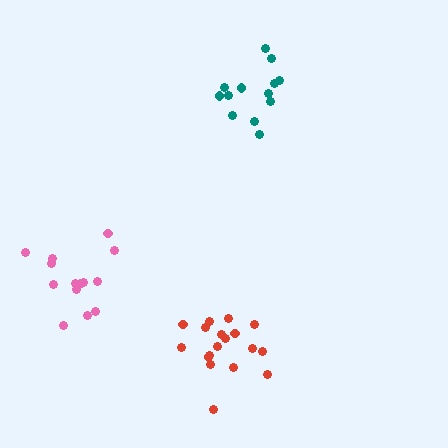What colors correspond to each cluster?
The clusters are colored: pink, teal, red.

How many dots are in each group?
Group 1: 14 dots, Group 2: 13 dots, Group 3: 18 dots (45 total).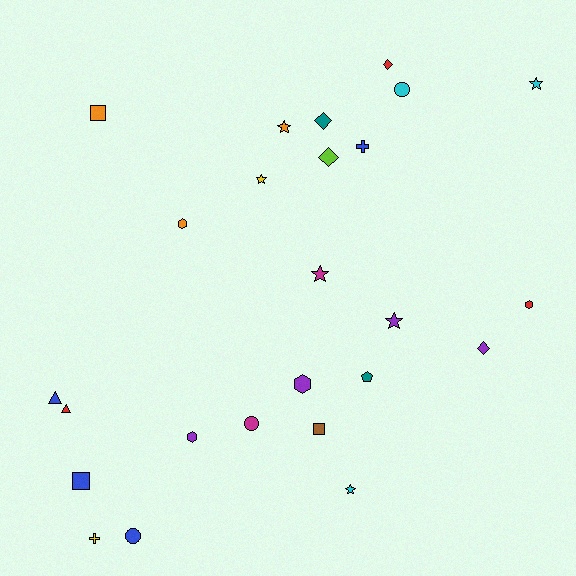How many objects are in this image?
There are 25 objects.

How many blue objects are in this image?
There are 4 blue objects.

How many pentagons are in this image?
There is 1 pentagon.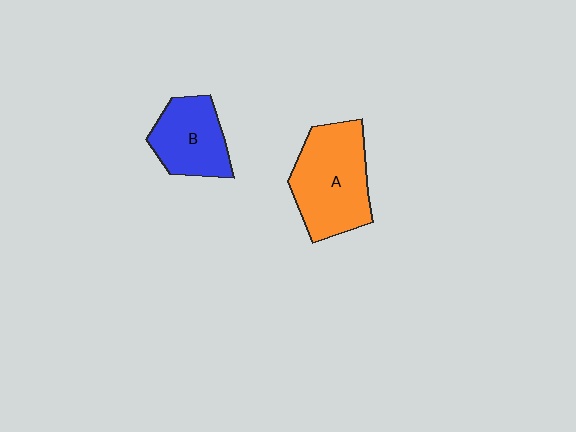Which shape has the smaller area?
Shape B (blue).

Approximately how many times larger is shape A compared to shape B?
Approximately 1.5 times.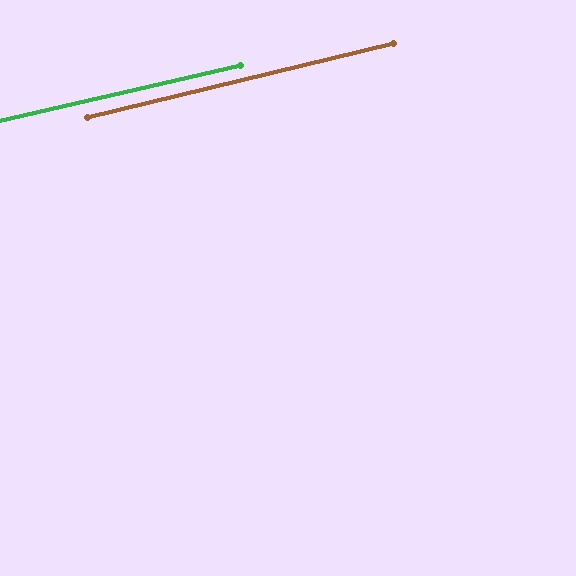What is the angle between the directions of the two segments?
Approximately 1 degree.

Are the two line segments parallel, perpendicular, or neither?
Parallel — their directions differ by only 0.6°.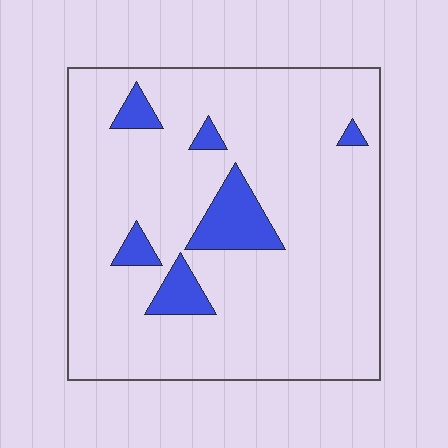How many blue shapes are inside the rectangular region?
6.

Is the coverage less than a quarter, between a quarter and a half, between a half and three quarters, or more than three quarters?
Less than a quarter.